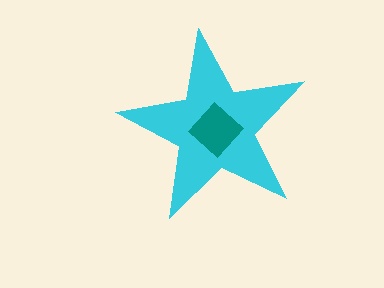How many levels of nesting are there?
2.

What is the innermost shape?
The teal diamond.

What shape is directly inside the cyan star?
The teal diamond.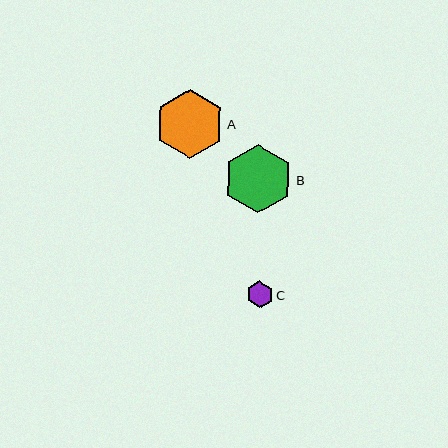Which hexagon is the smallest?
Hexagon C is the smallest with a size of approximately 27 pixels.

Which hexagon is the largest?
Hexagon B is the largest with a size of approximately 69 pixels.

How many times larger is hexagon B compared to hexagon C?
Hexagon B is approximately 2.5 times the size of hexagon C.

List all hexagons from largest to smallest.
From largest to smallest: B, A, C.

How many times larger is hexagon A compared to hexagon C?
Hexagon A is approximately 2.5 times the size of hexagon C.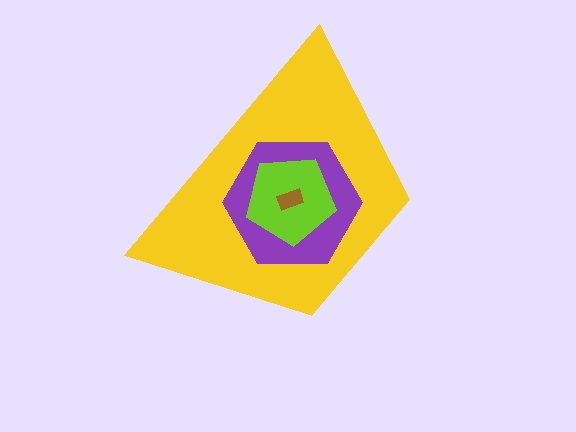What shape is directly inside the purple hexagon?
The lime pentagon.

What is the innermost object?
The brown rectangle.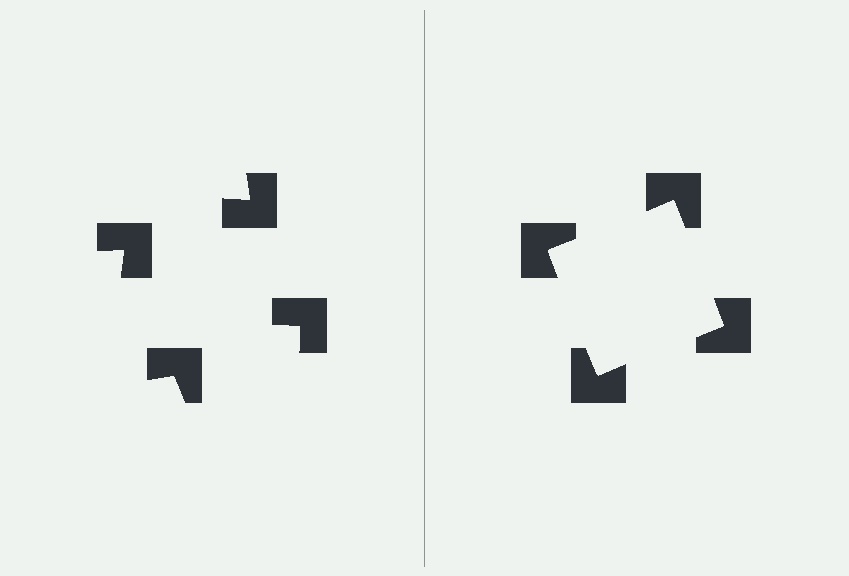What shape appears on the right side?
An illusory square.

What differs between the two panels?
The notched squares are positioned identically on both sides; only the wedge orientations differ. On the right they align to a square; on the left they are misaligned.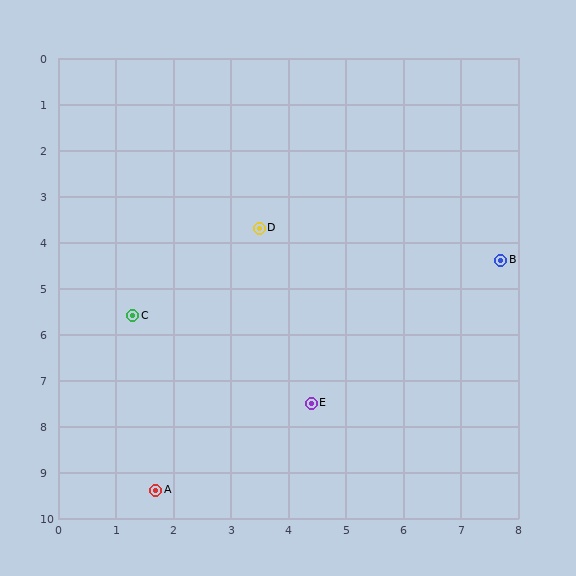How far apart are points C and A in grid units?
Points C and A are about 3.8 grid units apart.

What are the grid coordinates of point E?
Point E is at approximately (4.4, 7.5).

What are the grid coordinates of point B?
Point B is at approximately (7.7, 4.4).